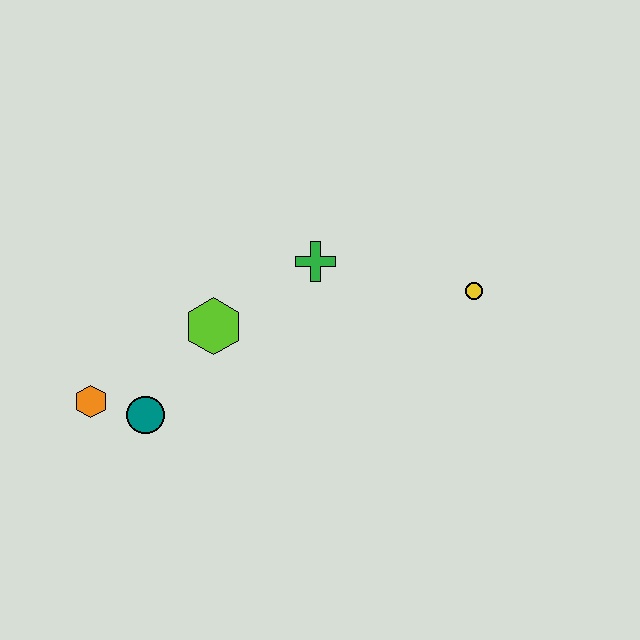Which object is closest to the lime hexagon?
The teal circle is closest to the lime hexagon.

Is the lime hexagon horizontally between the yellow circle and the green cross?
No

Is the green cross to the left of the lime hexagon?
No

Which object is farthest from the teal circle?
The yellow circle is farthest from the teal circle.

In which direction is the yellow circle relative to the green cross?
The yellow circle is to the right of the green cross.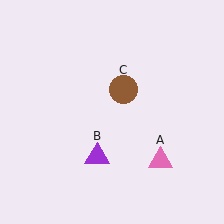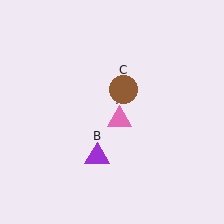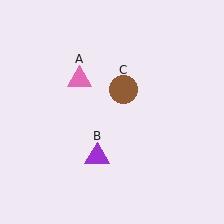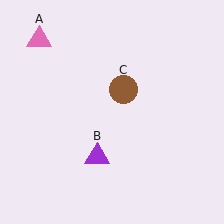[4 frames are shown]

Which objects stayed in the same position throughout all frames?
Purple triangle (object B) and brown circle (object C) remained stationary.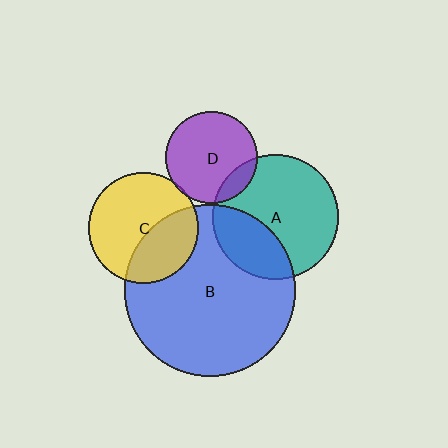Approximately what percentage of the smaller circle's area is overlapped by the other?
Approximately 35%.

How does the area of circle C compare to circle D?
Approximately 1.5 times.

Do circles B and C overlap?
Yes.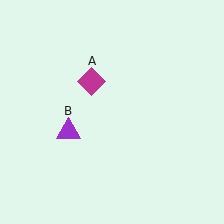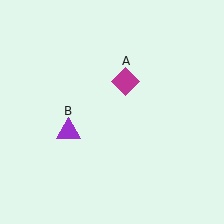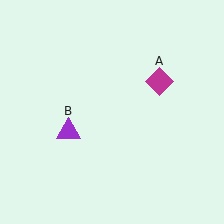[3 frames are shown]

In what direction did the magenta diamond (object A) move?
The magenta diamond (object A) moved right.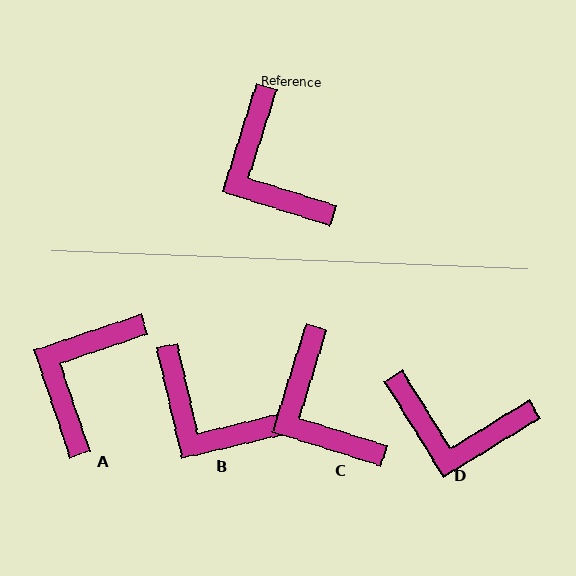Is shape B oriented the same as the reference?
No, it is off by about 31 degrees.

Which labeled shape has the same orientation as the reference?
C.